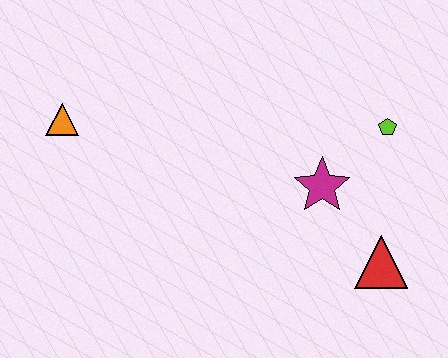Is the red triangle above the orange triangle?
No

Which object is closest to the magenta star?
The lime pentagon is closest to the magenta star.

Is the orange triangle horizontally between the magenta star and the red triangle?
No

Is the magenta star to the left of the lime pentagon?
Yes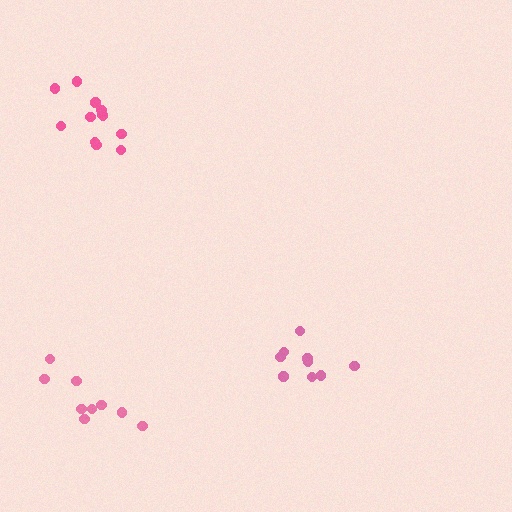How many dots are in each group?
Group 1: 12 dots, Group 2: 9 dots, Group 3: 9 dots (30 total).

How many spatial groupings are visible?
There are 3 spatial groupings.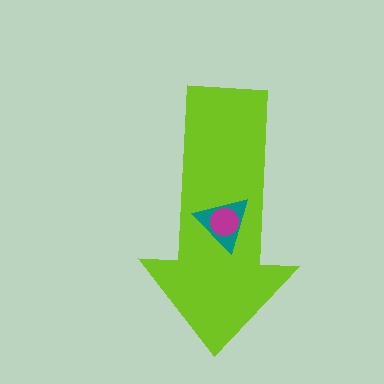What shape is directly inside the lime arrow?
The teal triangle.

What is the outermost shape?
The lime arrow.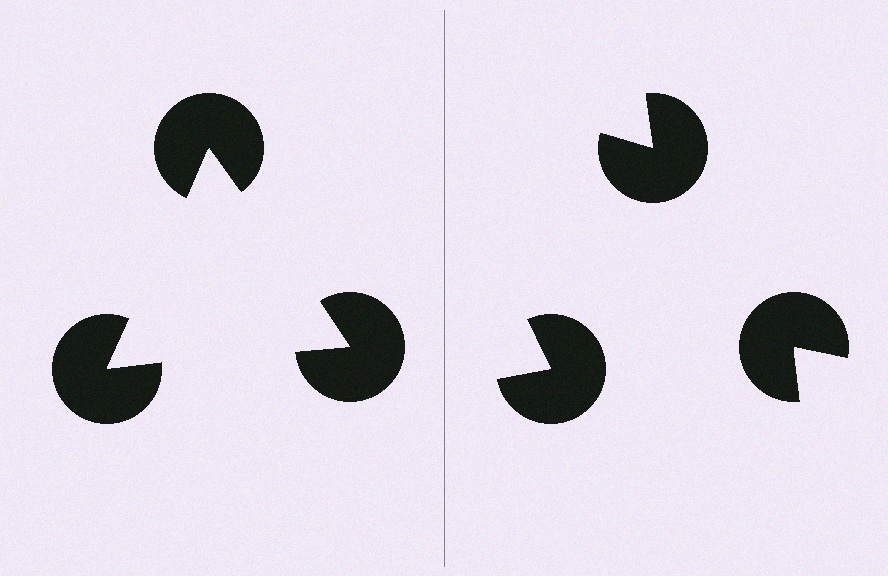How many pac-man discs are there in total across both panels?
6 — 3 on each side.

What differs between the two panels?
The pac-man discs are positioned identically on both sides; only the wedge orientations differ. On the left they align to a triangle; on the right they are misaligned.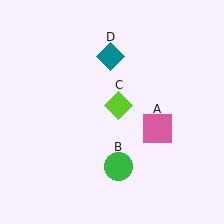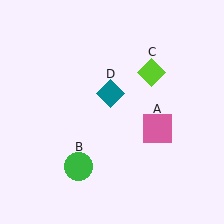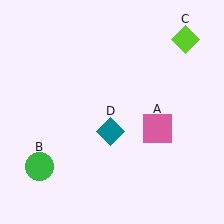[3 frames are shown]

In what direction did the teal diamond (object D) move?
The teal diamond (object D) moved down.